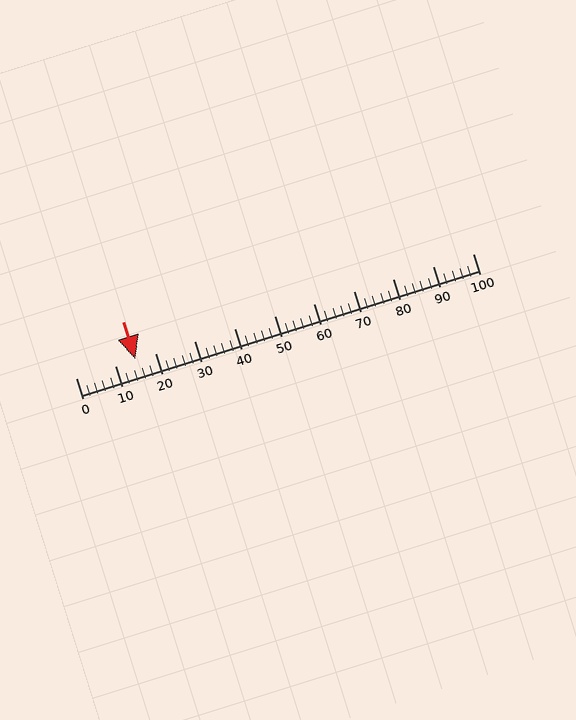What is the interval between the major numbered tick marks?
The major tick marks are spaced 10 units apart.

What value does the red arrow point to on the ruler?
The red arrow points to approximately 15.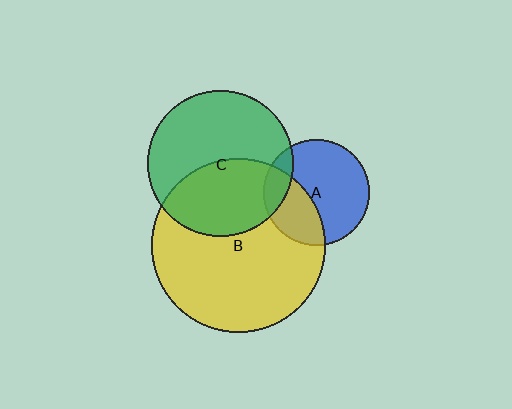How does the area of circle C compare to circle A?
Approximately 1.9 times.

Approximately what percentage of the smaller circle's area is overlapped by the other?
Approximately 35%.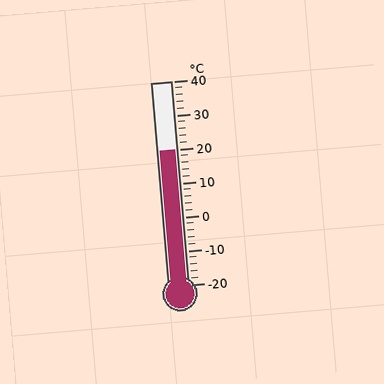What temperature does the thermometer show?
The thermometer shows approximately 20°C.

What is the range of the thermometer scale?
The thermometer scale ranges from -20°C to 40°C.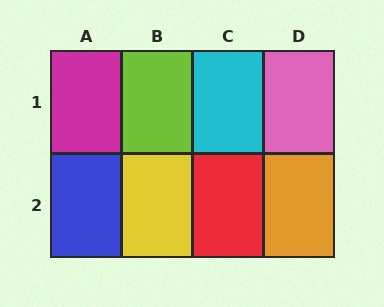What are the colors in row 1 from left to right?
Magenta, lime, cyan, pink.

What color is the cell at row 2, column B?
Yellow.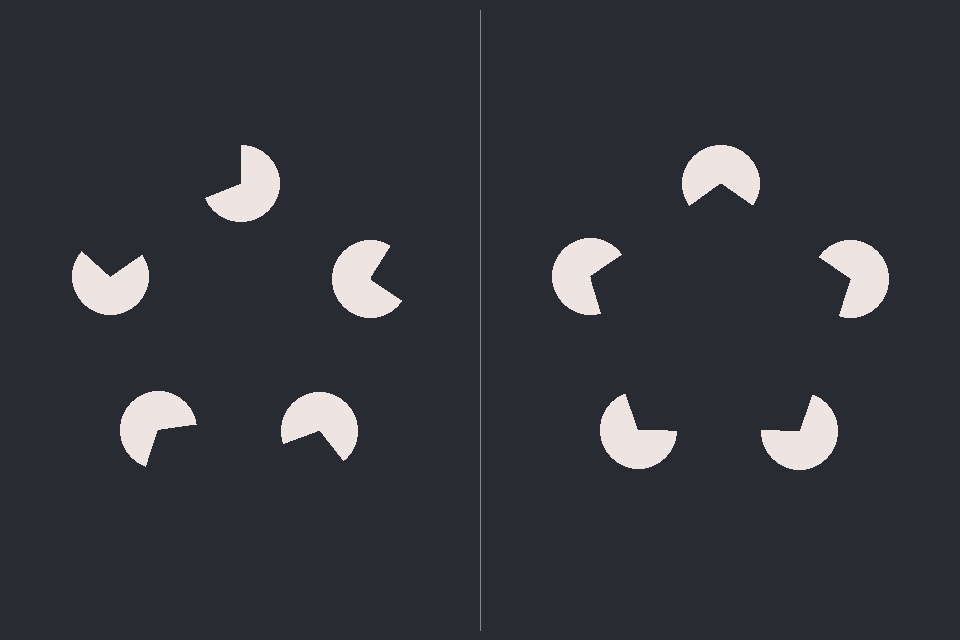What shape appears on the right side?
An illusory pentagon.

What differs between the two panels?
The pac-man discs are positioned identically on both sides; only the wedge orientations differ. On the right they align to a pentagon; on the left they are misaligned.